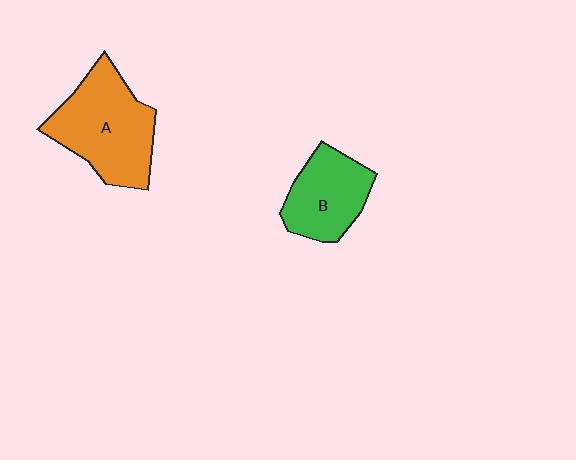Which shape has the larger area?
Shape A (orange).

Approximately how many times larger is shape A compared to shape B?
Approximately 1.5 times.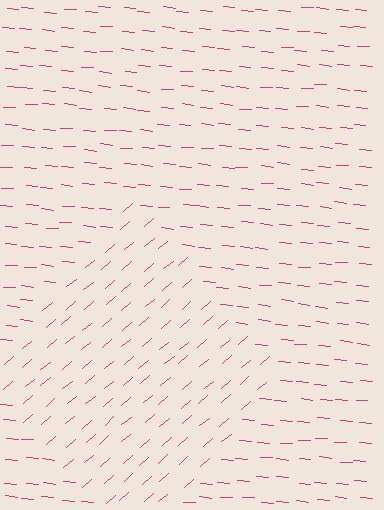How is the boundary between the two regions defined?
The boundary is defined purely by a change in line orientation (approximately 45 degrees difference). All lines are the same color and thickness.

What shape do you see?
I see a diamond.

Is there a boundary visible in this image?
Yes, there is a texture boundary formed by a change in line orientation.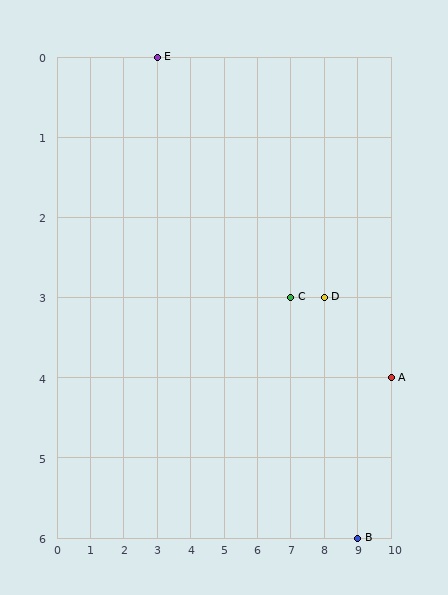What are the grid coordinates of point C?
Point C is at grid coordinates (7, 3).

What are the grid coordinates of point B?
Point B is at grid coordinates (9, 6).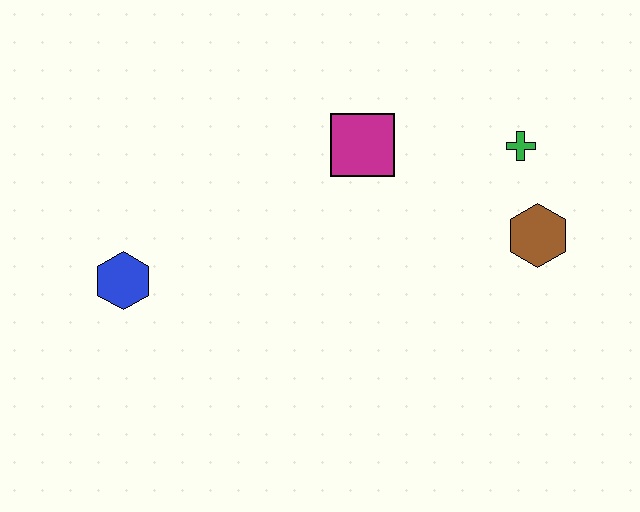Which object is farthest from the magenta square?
The blue hexagon is farthest from the magenta square.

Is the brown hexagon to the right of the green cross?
Yes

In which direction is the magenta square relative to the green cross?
The magenta square is to the left of the green cross.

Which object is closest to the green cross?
The brown hexagon is closest to the green cross.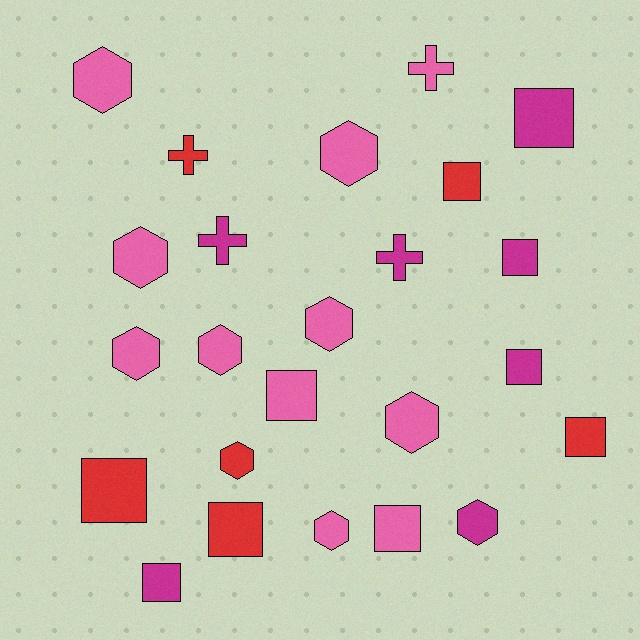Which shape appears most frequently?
Hexagon, with 10 objects.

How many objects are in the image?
There are 24 objects.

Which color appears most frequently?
Pink, with 11 objects.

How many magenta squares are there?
There are 4 magenta squares.